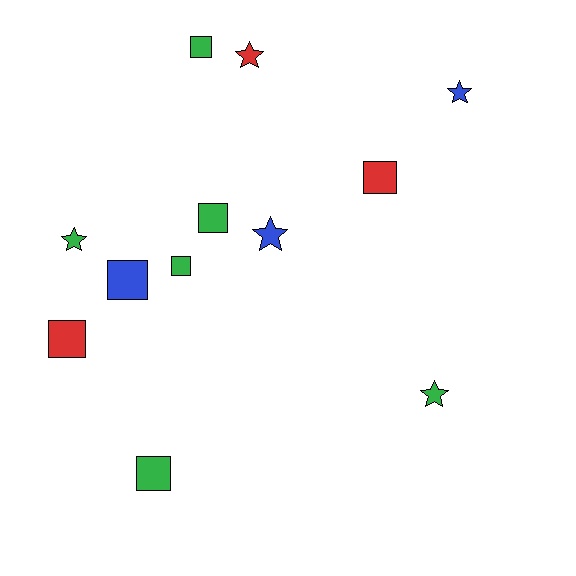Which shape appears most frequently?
Square, with 7 objects.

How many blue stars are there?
There are 2 blue stars.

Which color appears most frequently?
Green, with 6 objects.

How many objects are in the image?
There are 12 objects.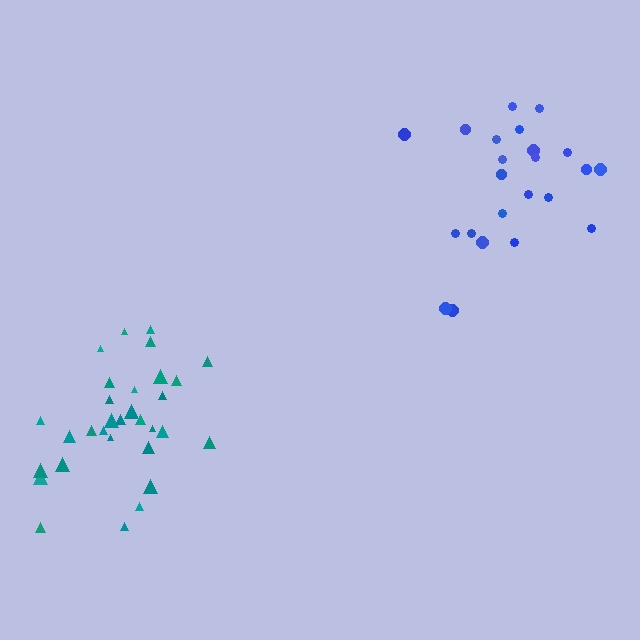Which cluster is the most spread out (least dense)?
Blue.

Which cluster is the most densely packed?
Teal.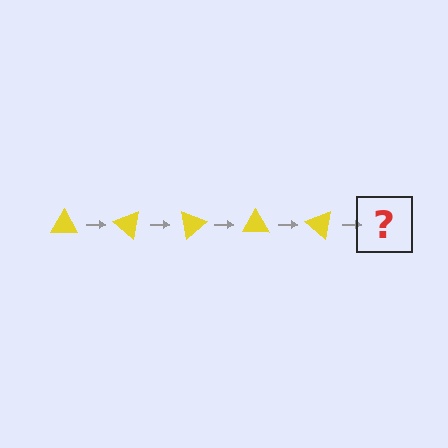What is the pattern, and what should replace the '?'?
The pattern is that the triangle rotates 40 degrees each step. The '?' should be a yellow triangle rotated 200 degrees.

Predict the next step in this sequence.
The next step is a yellow triangle rotated 200 degrees.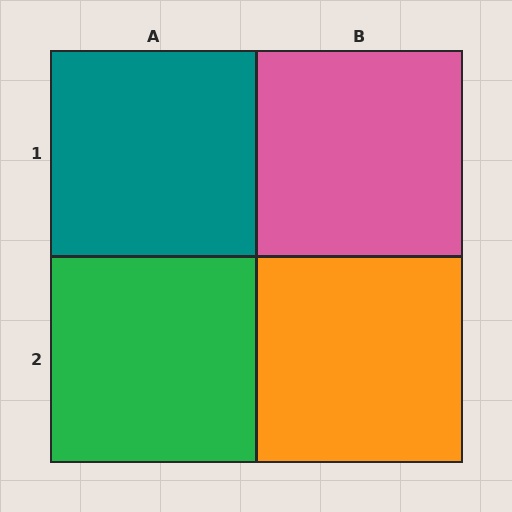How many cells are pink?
1 cell is pink.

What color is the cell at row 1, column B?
Pink.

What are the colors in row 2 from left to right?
Green, orange.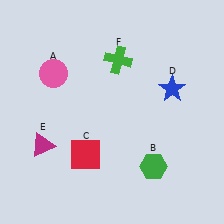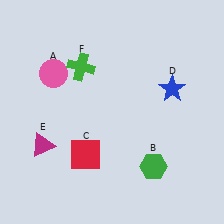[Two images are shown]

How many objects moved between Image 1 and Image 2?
1 object moved between the two images.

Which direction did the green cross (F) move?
The green cross (F) moved left.